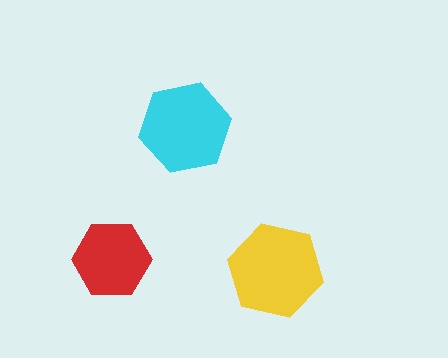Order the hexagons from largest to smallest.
the yellow one, the cyan one, the red one.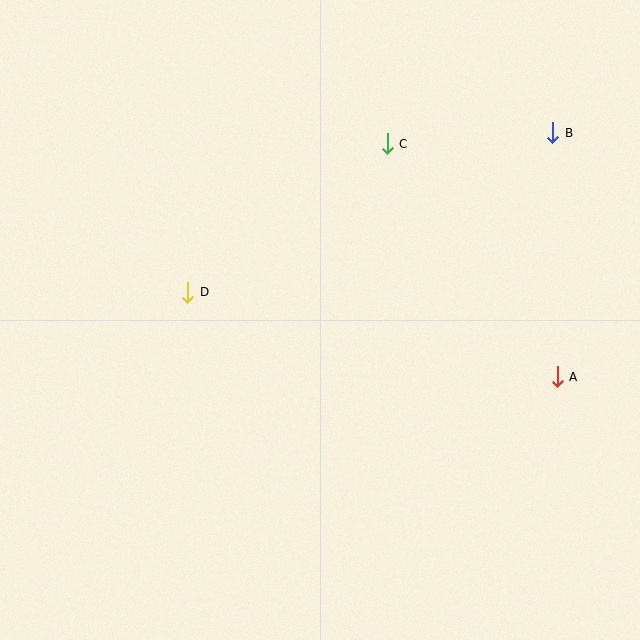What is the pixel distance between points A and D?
The distance between A and D is 379 pixels.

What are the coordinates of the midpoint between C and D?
The midpoint between C and D is at (287, 218).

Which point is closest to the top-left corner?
Point D is closest to the top-left corner.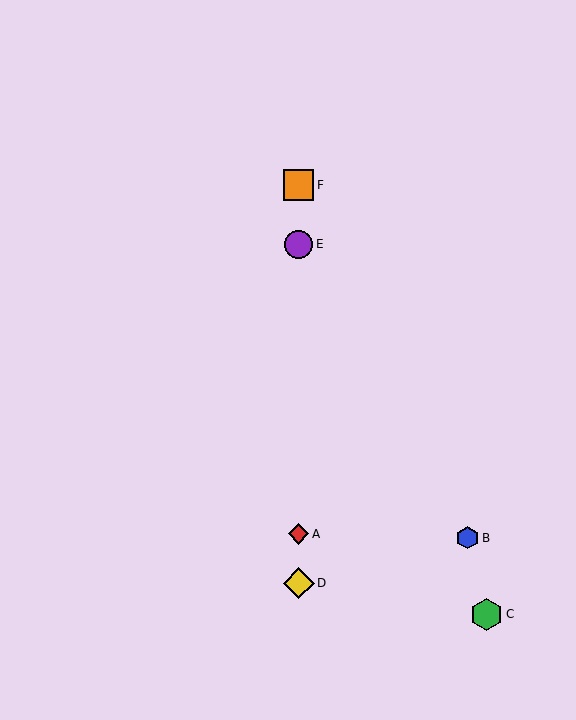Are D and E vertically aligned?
Yes, both are at x≈299.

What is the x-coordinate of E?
Object E is at x≈299.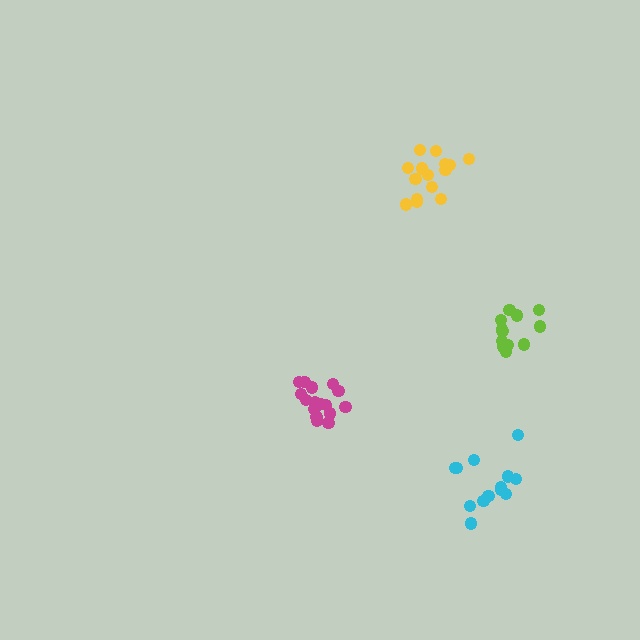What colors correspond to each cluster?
The clusters are colored: yellow, magenta, lime, cyan.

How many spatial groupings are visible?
There are 4 spatial groupings.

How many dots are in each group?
Group 1: 15 dots, Group 2: 17 dots, Group 3: 12 dots, Group 4: 13 dots (57 total).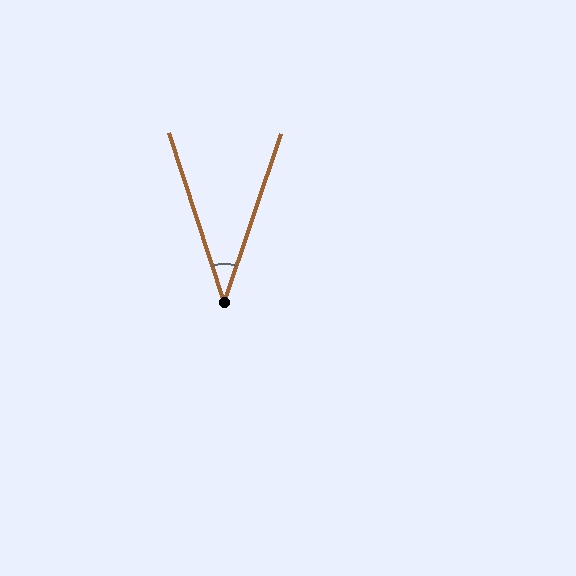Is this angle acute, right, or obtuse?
It is acute.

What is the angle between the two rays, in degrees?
Approximately 37 degrees.